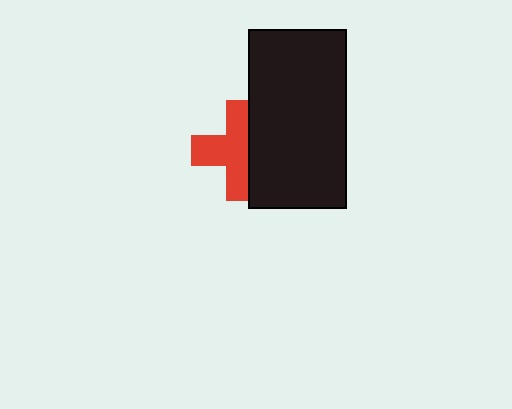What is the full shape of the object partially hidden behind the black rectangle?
The partially hidden object is a red cross.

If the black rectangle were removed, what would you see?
You would see the complete red cross.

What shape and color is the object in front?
The object in front is a black rectangle.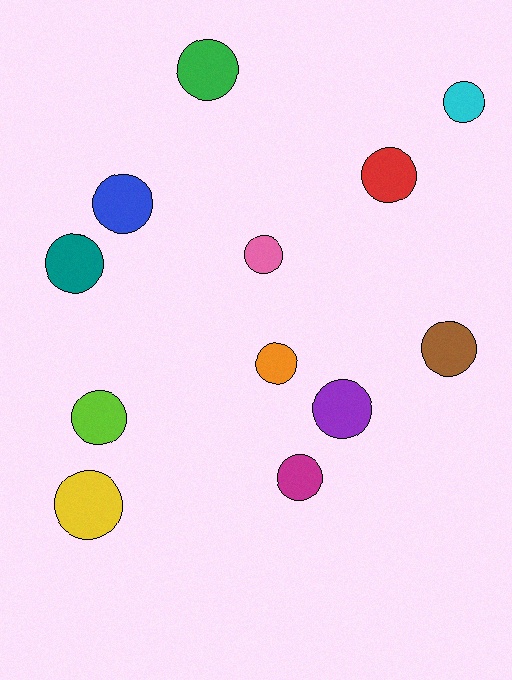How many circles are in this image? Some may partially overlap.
There are 12 circles.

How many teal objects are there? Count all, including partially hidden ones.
There is 1 teal object.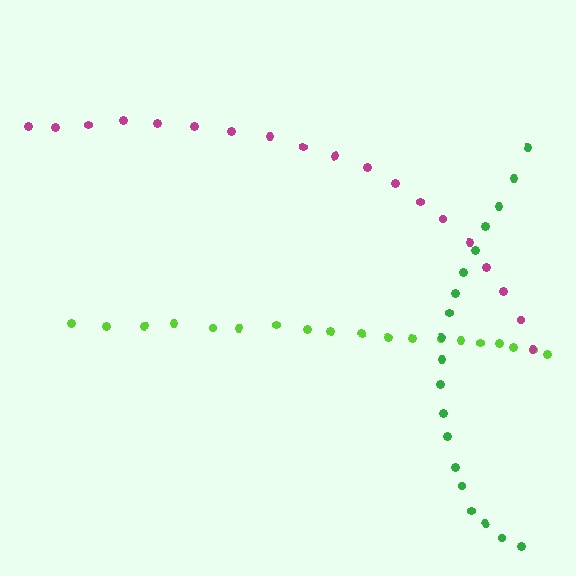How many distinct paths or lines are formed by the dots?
There are 3 distinct paths.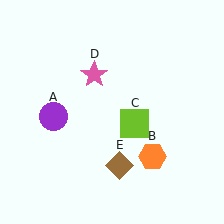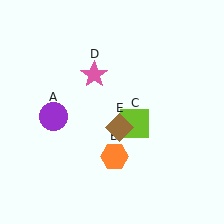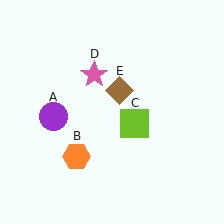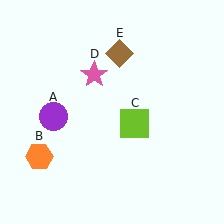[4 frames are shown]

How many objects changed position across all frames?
2 objects changed position: orange hexagon (object B), brown diamond (object E).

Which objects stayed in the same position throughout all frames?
Purple circle (object A) and lime square (object C) and pink star (object D) remained stationary.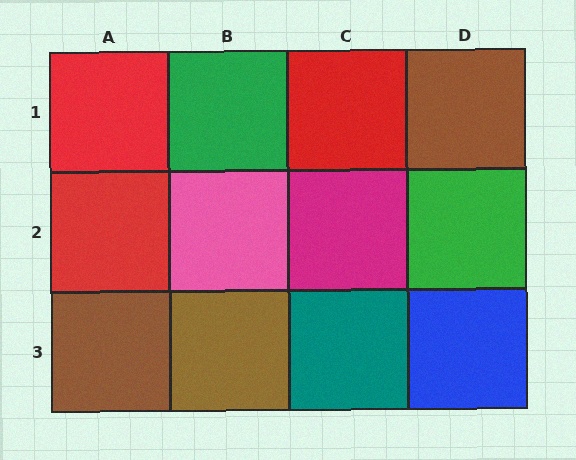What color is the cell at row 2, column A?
Red.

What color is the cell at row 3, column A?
Brown.